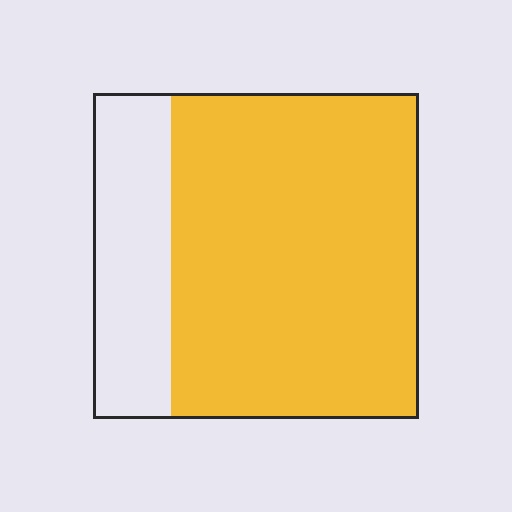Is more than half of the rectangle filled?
Yes.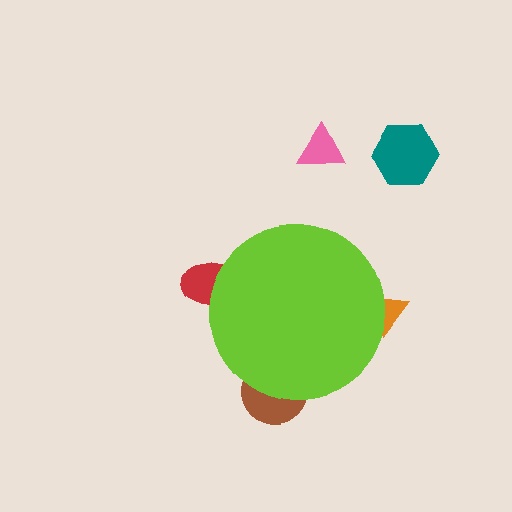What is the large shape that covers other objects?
A lime circle.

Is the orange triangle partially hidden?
Yes, the orange triangle is partially hidden behind the lime circle.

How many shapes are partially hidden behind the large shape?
3 shapes are partially hidden.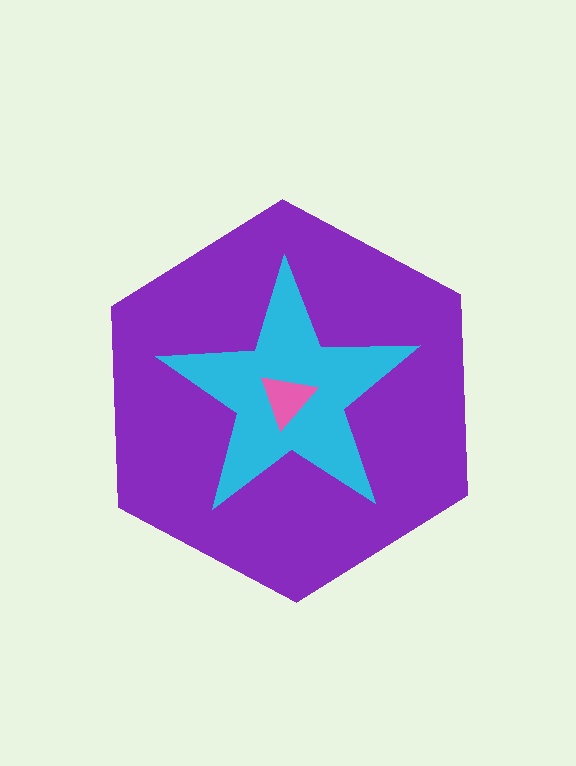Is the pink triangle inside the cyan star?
Yes.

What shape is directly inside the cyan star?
The pink triangle.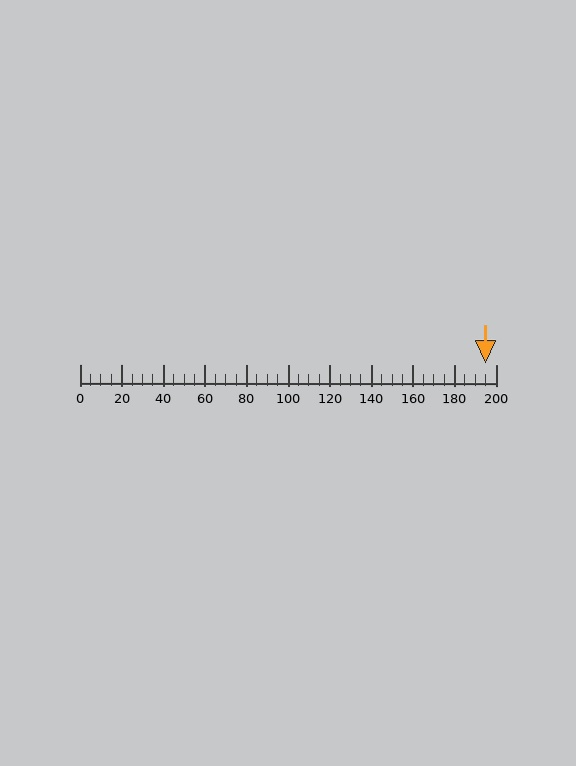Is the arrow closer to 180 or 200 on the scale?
The arrow is closer to 200.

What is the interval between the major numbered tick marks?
The major tick marks are spaced 20 units apart.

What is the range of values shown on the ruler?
The ruler shows values from 0 to 200.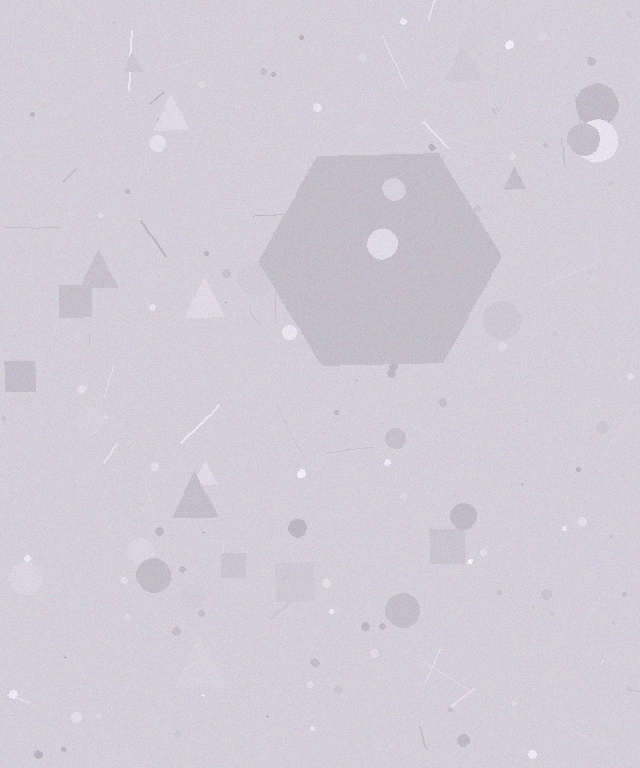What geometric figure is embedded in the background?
A hexagon is embedded in the background.